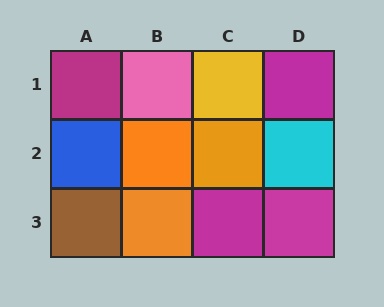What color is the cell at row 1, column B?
Pink.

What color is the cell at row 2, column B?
Orange.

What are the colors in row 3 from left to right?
Brown, orange, magenta, magenta.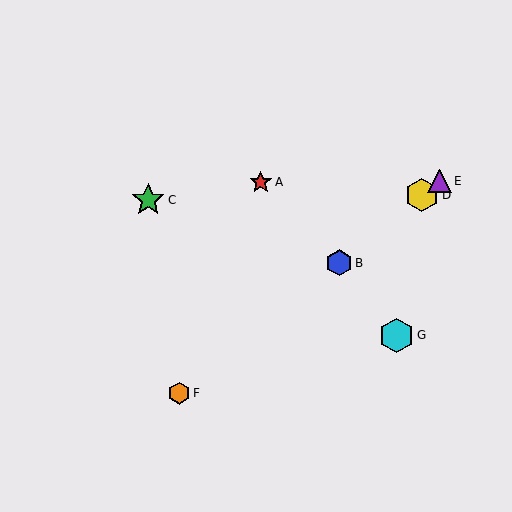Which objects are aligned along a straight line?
Objects B, D, E, F are aligned along a straight line.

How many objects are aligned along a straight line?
4 objects (B, D, E, F) are aligned along a straight line.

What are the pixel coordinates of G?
Object G is at (397, 335).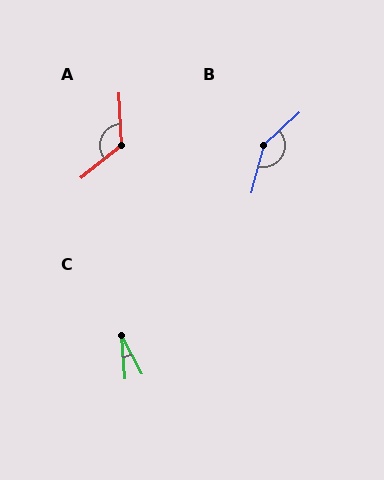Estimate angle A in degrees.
Approximately 125 degrees.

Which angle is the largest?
B, at approximately 147 degrees.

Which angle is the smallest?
C, at approximately 24 degrees.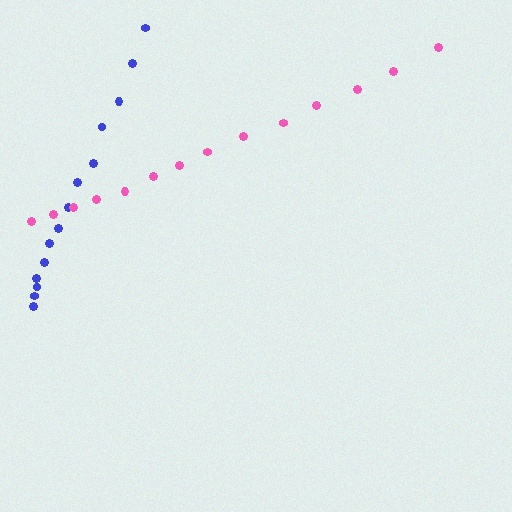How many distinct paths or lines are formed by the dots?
There are 2 distinct paths.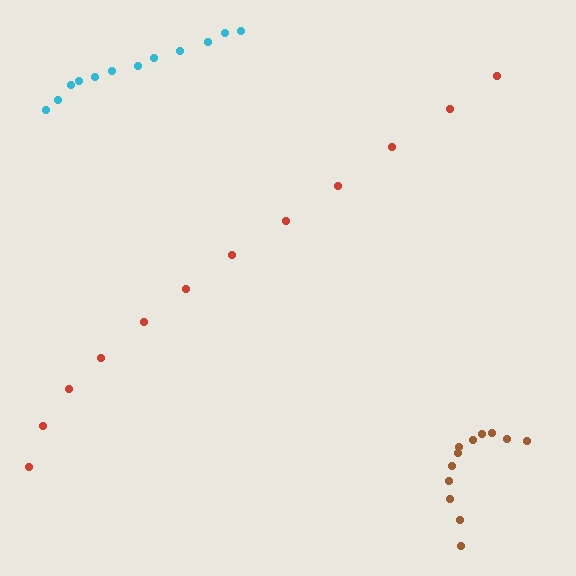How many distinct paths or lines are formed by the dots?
There are 3 distinct paths.